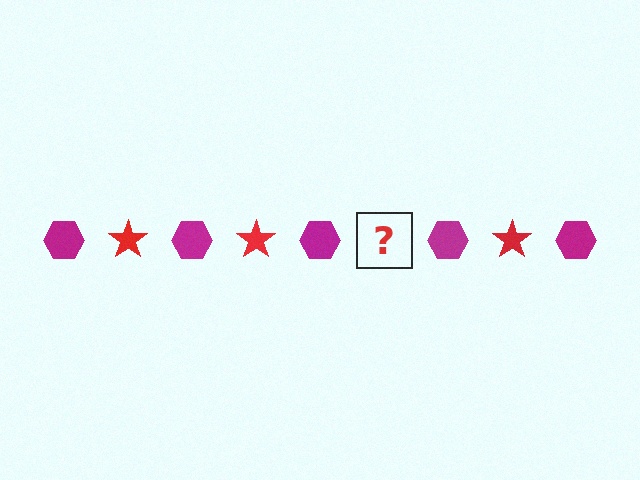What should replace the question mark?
The question mark should be replaced with a red star.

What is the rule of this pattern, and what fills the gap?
The rule is that the pattern alternates between magenta hexagon and red star. The gap should be filled with a red star.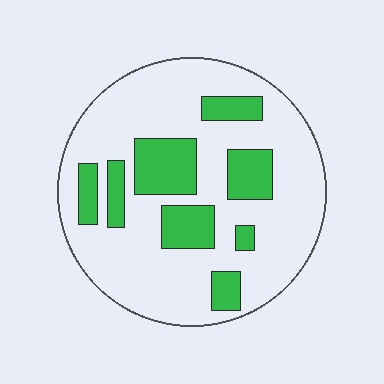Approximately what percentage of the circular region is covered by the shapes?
Approximately 25%.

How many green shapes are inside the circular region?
8.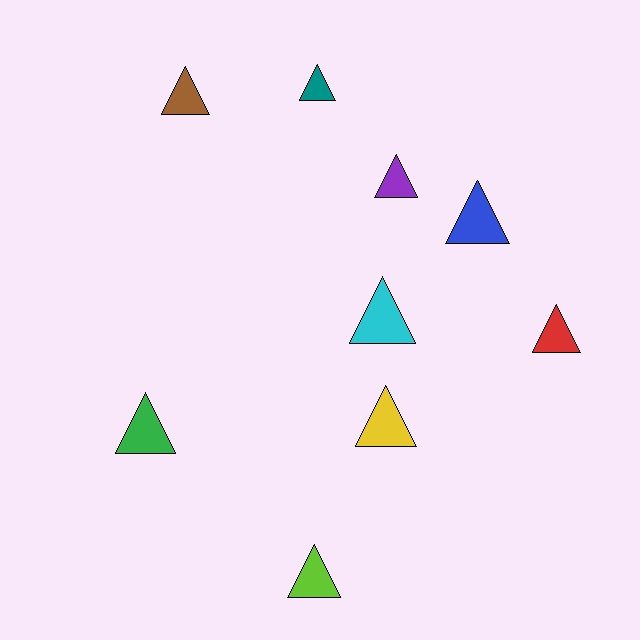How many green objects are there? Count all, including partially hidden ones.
There is 1 green object.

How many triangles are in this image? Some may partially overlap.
There are 9 triangles.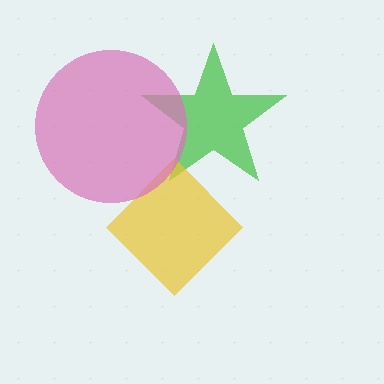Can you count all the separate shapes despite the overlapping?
Yes, there are 3 separate shapes.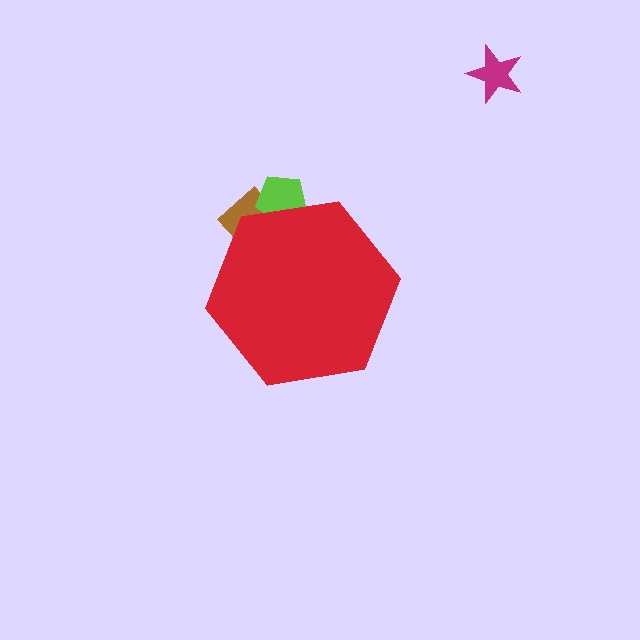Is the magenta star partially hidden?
No, the magenta star is fully visible.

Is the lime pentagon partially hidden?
Yes, the lime pentagon is partially hidden behind the red hexagon.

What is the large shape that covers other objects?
A red hexagon.